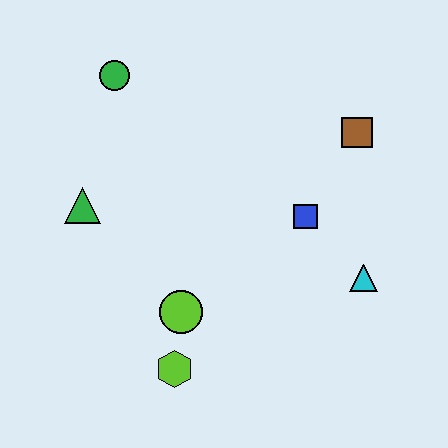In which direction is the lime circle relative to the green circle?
The lime circle is below the green circle.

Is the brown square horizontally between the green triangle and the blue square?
No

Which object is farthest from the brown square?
The lime hexagon is farthest from the brown square.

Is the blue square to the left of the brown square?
Yes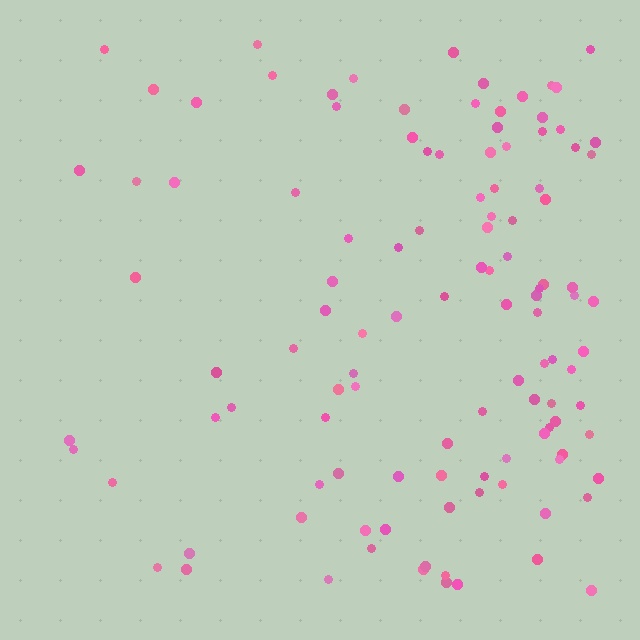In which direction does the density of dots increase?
From left to right, with the right side densest.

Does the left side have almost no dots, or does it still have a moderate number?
Still a moderate number, just noticeably fewer than the right.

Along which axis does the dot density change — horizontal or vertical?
Horizontal.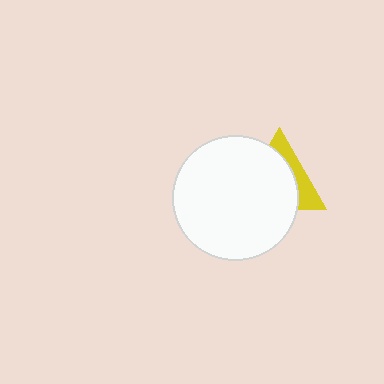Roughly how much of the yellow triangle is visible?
A small part of it is visible (roughly 32%).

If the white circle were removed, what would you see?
You would see the complete yellow triangle.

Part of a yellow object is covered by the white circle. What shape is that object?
It is a triangle.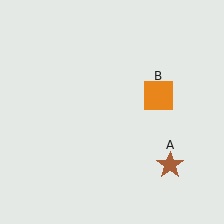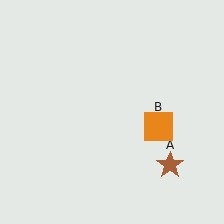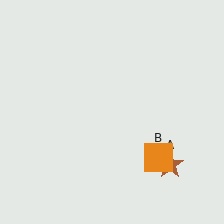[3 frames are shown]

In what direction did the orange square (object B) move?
The orange square (object B) moved down.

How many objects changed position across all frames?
1 object changed position: orange square (object B).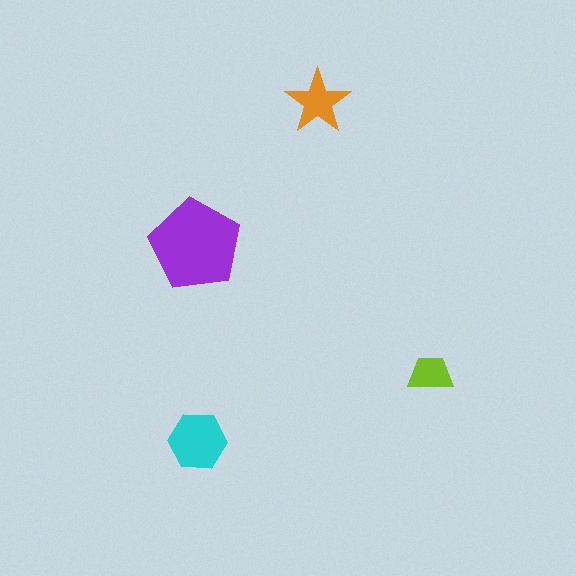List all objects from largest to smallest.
The purple pentagon, the cyan hexagon, the orange star, the lime trapezoid.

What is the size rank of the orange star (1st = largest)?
3rd.